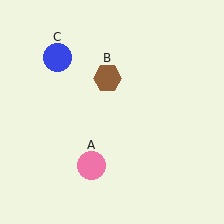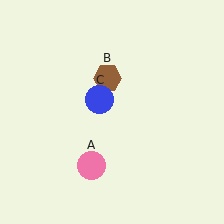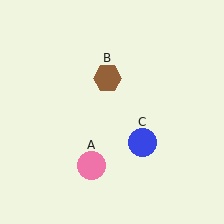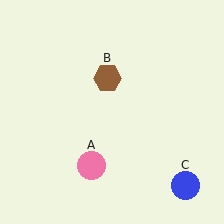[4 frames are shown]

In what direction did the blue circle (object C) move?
The blue circle (object C) moved down and to the right.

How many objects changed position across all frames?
1 object changed position: blue circle (object C).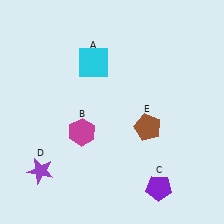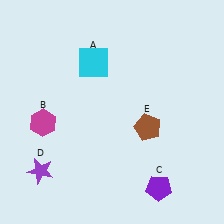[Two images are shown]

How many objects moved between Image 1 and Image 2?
1 object moved between the two images.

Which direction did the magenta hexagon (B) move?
The magenta hexagon (B) moved left.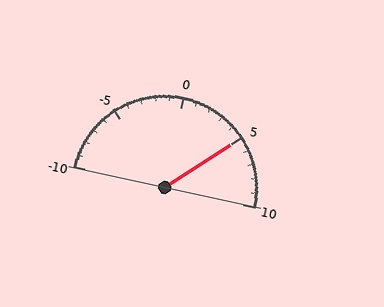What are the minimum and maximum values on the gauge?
The gauge ranges from -10 to 10.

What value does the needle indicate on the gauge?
The needle indicates approximately 5.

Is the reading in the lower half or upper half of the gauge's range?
The reading is in the upper half of the range (-10 to 10).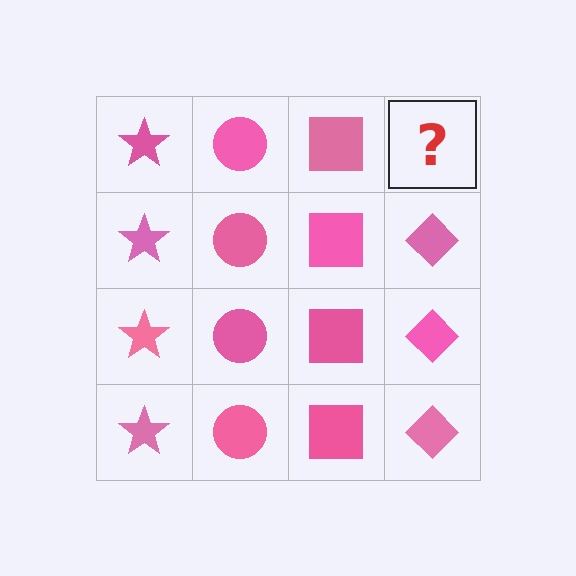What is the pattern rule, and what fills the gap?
The rule is that each column has a consistent shape. The gap should be filled with a pink diamond.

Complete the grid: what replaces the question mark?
The question mark should be replaced with a pink diamond.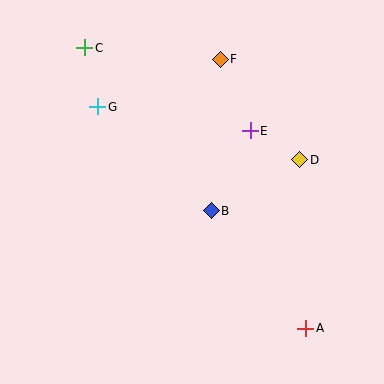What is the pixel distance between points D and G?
The distance between D and G is 209 pixels.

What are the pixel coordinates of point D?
Point D is at (300, 160).